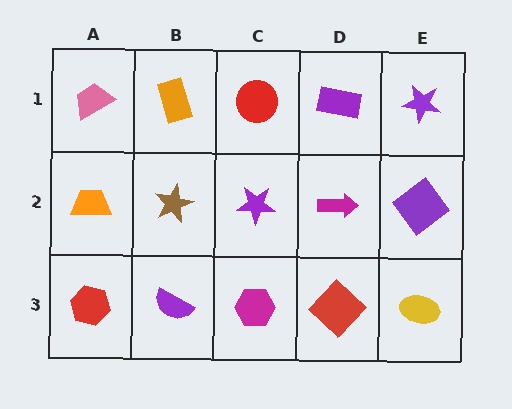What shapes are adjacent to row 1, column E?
A purple diamond (row 2, column E), a purple rectangle (row 1, column D).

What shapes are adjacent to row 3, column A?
An orange trapezoid (row 2, column A), a purple semicircle (row 3, column B).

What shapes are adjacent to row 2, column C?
A red circle (row 1, column C), a magenta hexagon (row 3, column C), a brown star (row 2, column B), a magenta arrow (row 2, column D).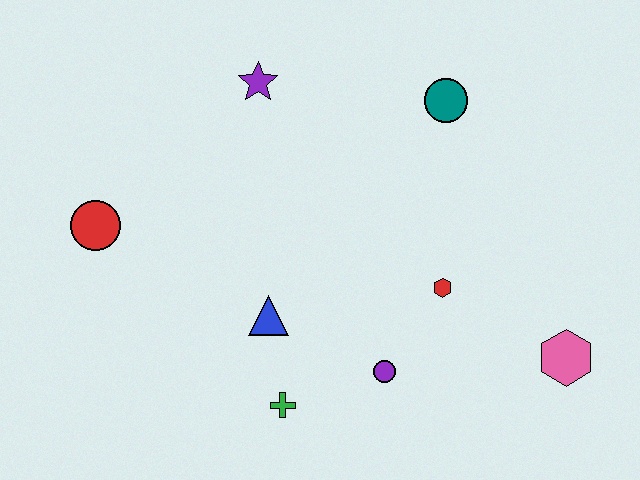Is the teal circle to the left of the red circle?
No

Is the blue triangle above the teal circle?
No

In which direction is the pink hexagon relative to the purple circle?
The pink hexagon is to the right of the purple circle.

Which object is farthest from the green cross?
The teal circle is farthest from the green cross.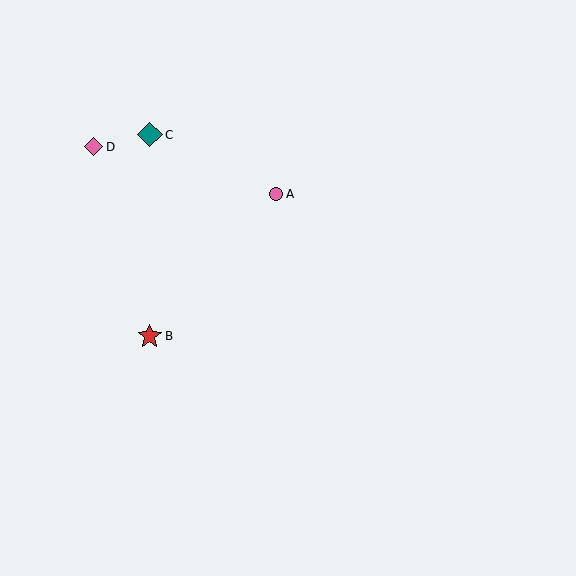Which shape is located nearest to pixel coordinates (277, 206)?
The pink circle (labeled A) at (276, 194) is nearest to that location.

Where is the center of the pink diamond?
The center of the pink diamond is at (94, 147).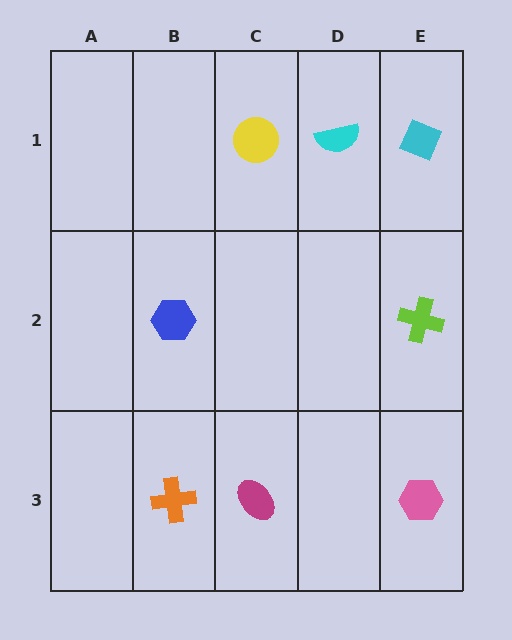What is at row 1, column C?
A yellow circle.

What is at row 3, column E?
A pink hexagon.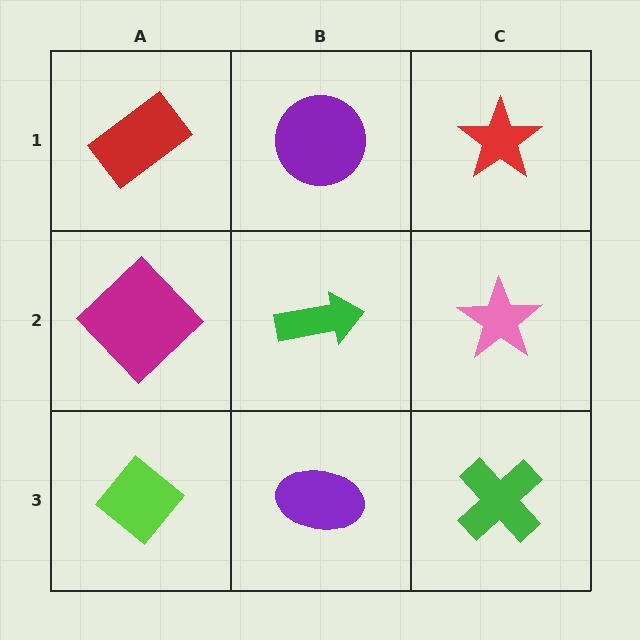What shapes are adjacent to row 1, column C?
A pink star (row 2, column C), a purple circle (row 1, column B).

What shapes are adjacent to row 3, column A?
A magenta diamond (row 2, column A), a purple ellipse (row 3, column B).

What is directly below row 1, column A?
A magenta diamond.